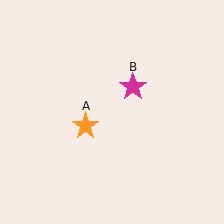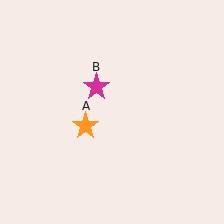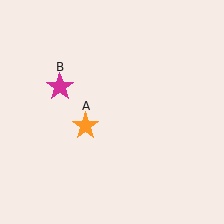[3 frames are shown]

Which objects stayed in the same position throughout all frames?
Orange star (object A) remained stationary.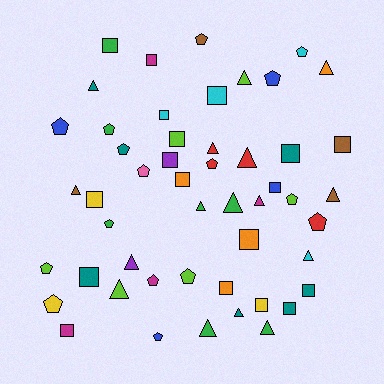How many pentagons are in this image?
There are 16 pentagons.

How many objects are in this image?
There are 50 objects.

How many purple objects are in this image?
There are 2 purple objects.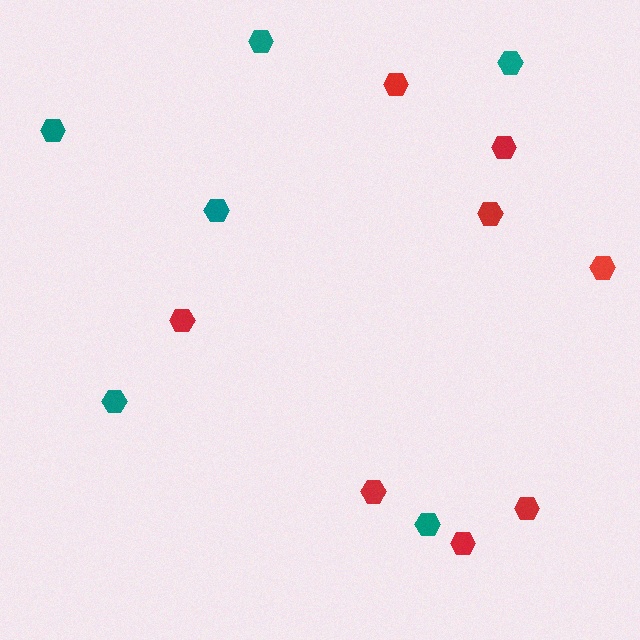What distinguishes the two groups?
There are 2 groups: one group of teal hexagons (6) and one group of red hexagons (8).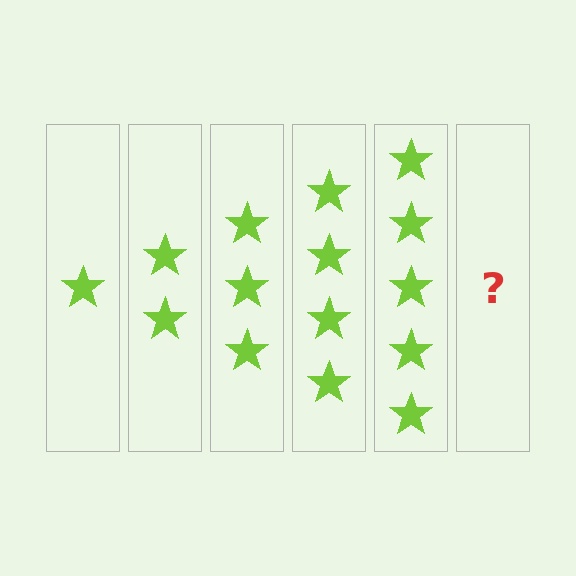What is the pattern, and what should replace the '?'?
The pattern is that each step adds one more star. The '?' should be 6 stars.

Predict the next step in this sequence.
The next step is 6 stars.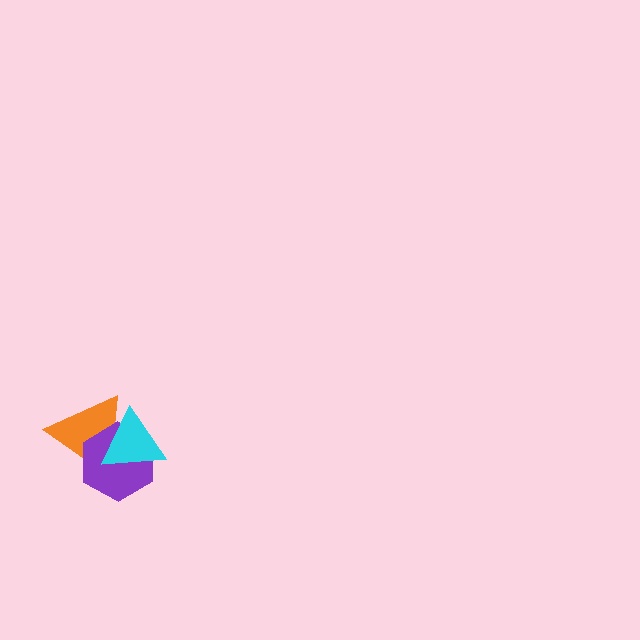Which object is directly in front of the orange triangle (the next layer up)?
The purple hexagon is directly in front of the orange triangle.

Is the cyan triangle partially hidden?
No, no other shape covers it.